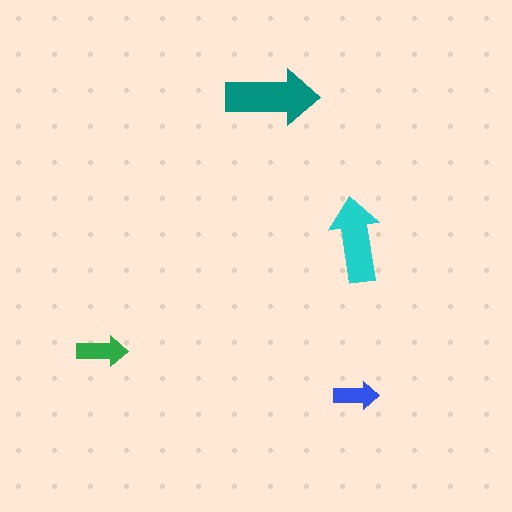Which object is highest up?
The teal arrow is topmost.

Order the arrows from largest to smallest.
the teal one, the cyan one, the green one, the blue one.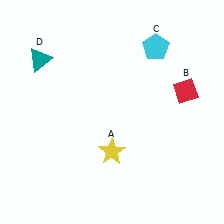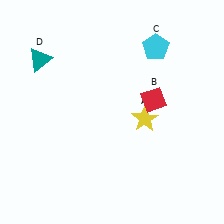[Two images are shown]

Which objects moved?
The objects that moved are: the yellow star (A), the red diamond (B).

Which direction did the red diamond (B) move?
The red diamond (B) moved left.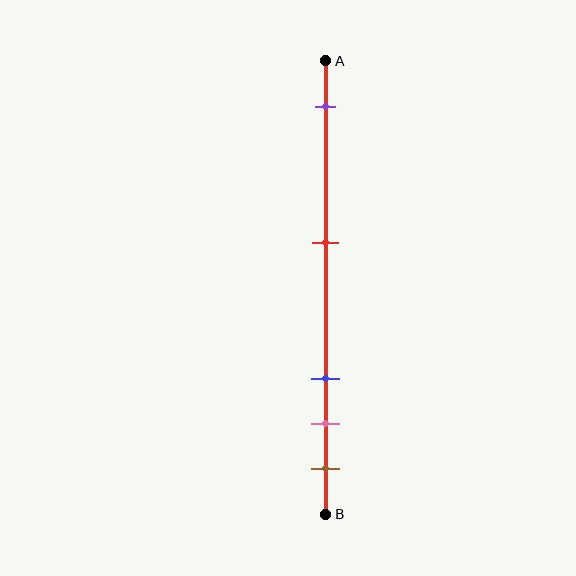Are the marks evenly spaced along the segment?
No, the marks are not evenly spaced.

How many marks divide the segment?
There are 5 marks dividing the segment.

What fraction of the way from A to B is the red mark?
The red mark is approximately 40% (0.4) of the way from A to B.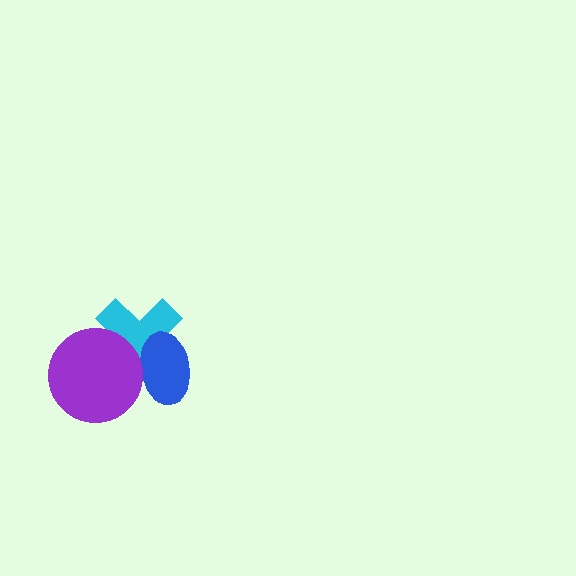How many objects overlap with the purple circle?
2 objects overlap with the purple circle.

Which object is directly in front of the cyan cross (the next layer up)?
The blue ellipse is directly in front of the cyan cross.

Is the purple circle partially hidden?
No, no other shape covers it.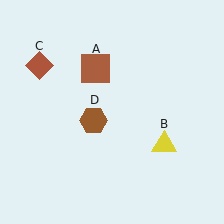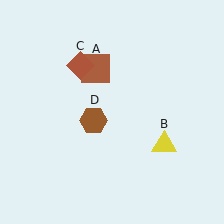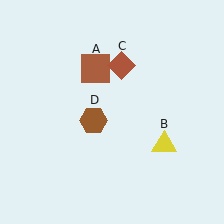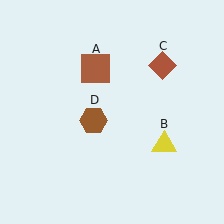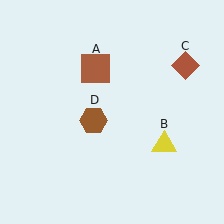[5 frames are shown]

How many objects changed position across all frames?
1 object changed position: brown diamond (object C).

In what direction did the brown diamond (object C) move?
The brown diamond (object C) moved right.